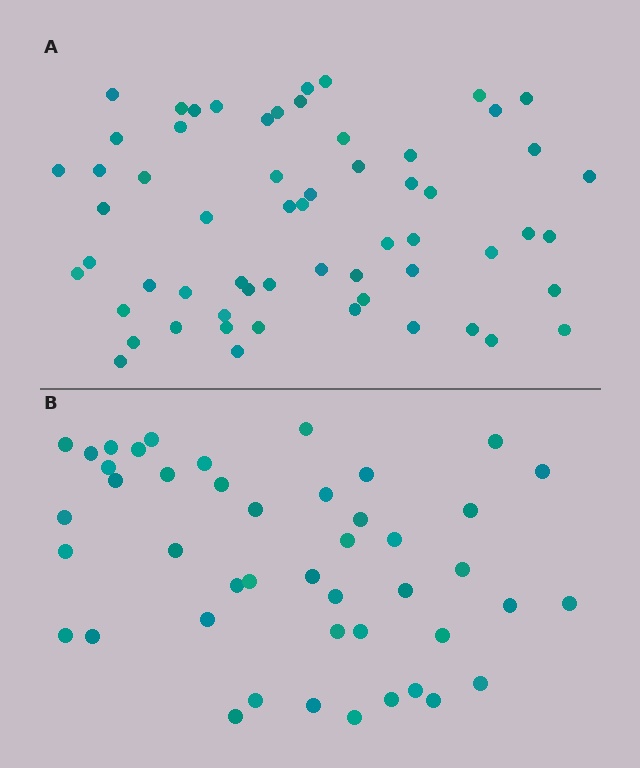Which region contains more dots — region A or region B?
Region A (the top region) has more dots.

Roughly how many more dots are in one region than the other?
Region A has approximately 15 more dots than region B.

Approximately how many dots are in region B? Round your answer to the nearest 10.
About 40 dots. (The exact count is 45, which rounds to 40.)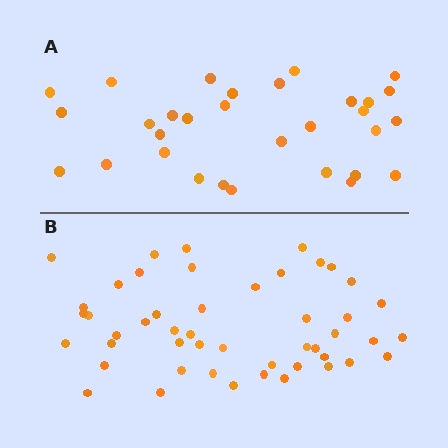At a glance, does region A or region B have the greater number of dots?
Region B (the bottom region) has more dots.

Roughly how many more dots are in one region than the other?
Region B has approximately 15 more dots than region A.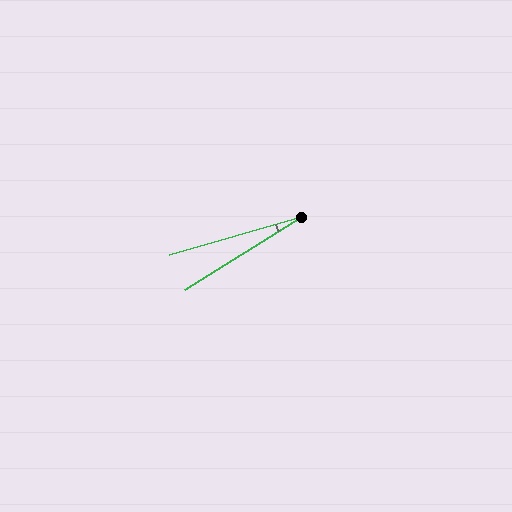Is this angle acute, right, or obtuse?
It is acute.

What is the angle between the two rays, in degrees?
Approximately 16 degrees.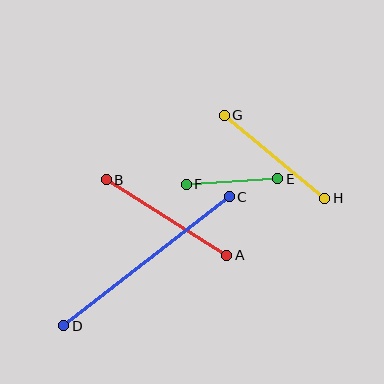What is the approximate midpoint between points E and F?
The midpoint is at approximately (232, 181) pixels.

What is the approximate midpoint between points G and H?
The midpoint is at approximately (275, 157) pixels.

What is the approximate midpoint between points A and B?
The midpoint is at approximately (166, 217) pixels.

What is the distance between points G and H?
The distance is approximately 130 pixels.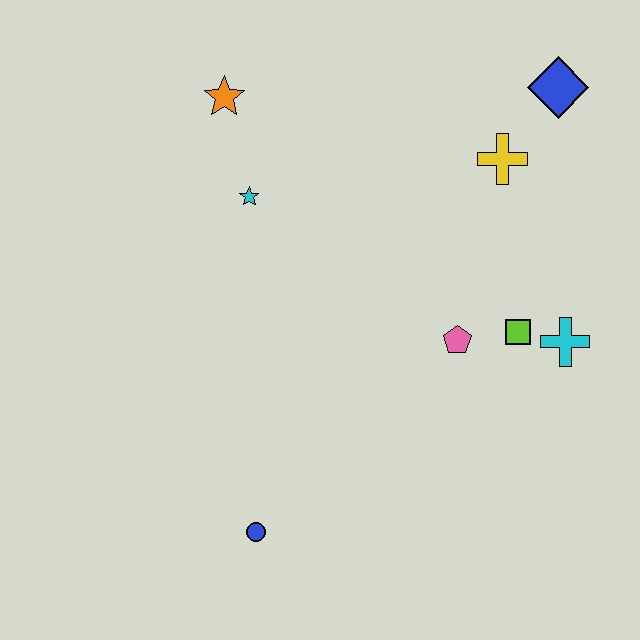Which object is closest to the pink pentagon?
The lime square is closest to the pink pentagon.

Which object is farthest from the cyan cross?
The orange star is farthest from the cyan cross.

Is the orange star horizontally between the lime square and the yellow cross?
No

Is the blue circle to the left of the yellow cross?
Yes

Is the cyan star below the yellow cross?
Yes